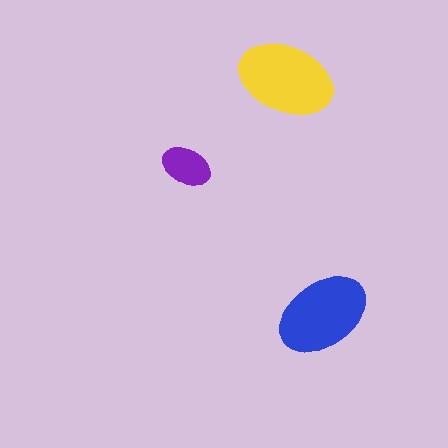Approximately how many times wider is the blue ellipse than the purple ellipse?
About 2 times wider.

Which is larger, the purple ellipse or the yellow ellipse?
The yellow one.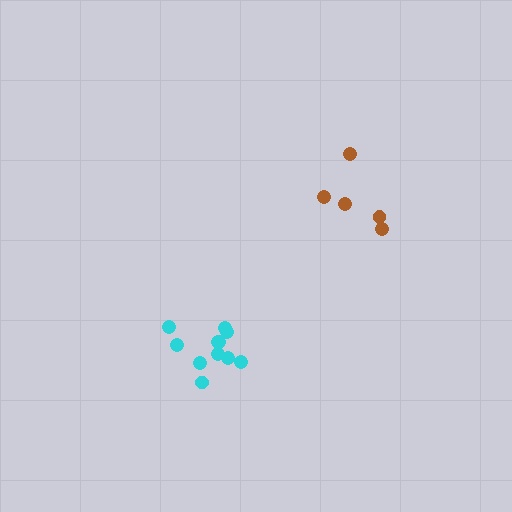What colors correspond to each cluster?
The clusters are colored: cyan, brown.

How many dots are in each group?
Group 1: 11 dots, Group 2: 5 dots (16 total).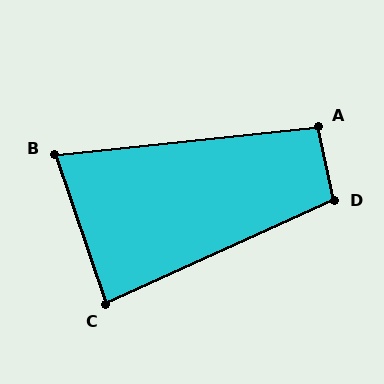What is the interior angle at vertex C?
Approximately 84 degrees (acute).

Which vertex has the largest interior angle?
D, at approximately 102 degrees.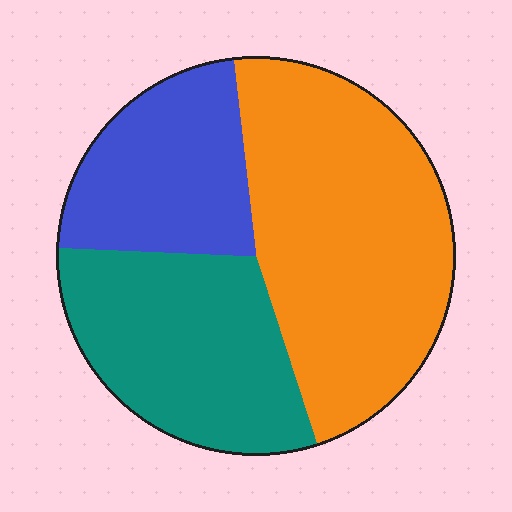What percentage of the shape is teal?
Teal takes up about one third (1/3) of the shape.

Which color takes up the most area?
Orange, at roughly 45%.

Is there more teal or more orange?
Orange.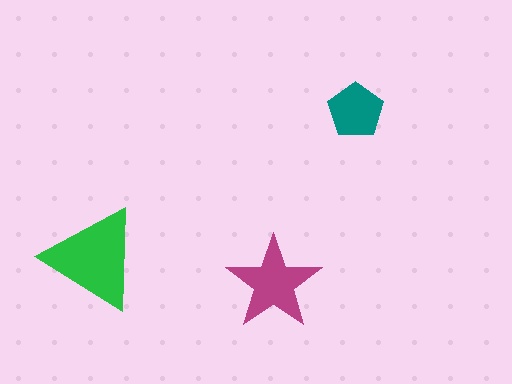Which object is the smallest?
The teal pentagon.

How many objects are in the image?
There are 3 objects in the image.